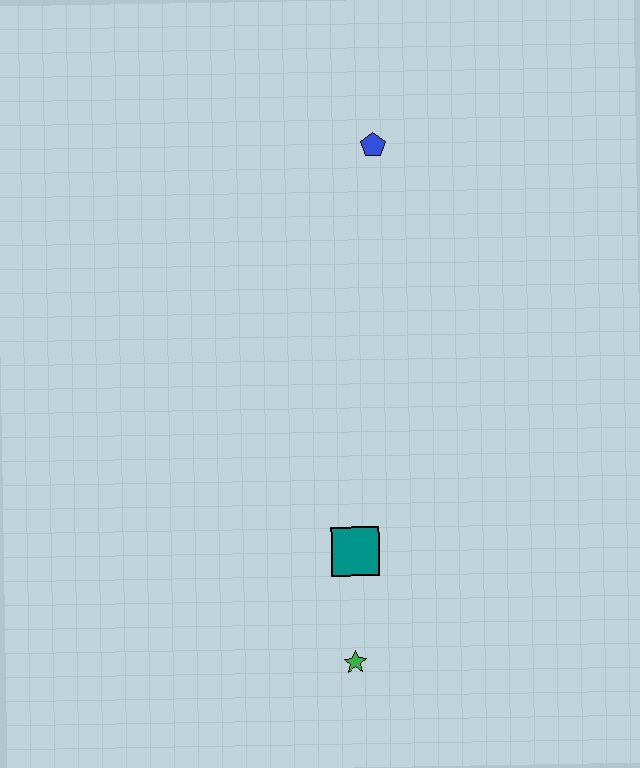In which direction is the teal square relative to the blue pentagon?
The teal square is below the blue pentagon.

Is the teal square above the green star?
Yes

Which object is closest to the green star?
The teal square is closest to the green star.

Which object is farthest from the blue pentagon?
The green star is farthest from the blue pentagon.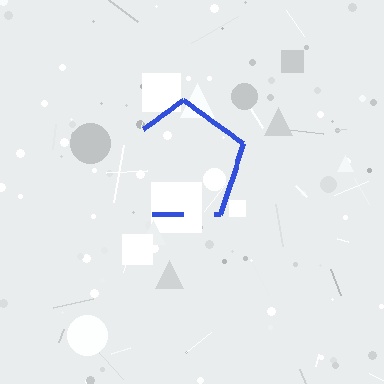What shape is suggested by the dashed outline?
The dashed outline suggests a pentagon.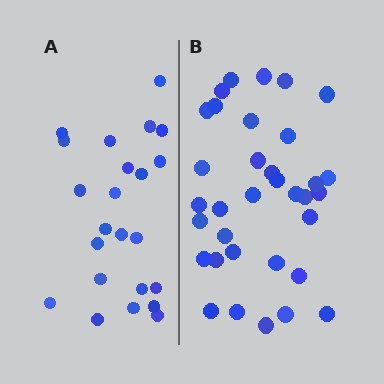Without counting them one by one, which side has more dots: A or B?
Region B (the right region) has more dots.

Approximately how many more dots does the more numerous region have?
Region B has roughly 12 or so more dots than region A.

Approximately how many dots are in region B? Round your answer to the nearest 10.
About 30 dots. (The exact count is 34, which rounds to 30.)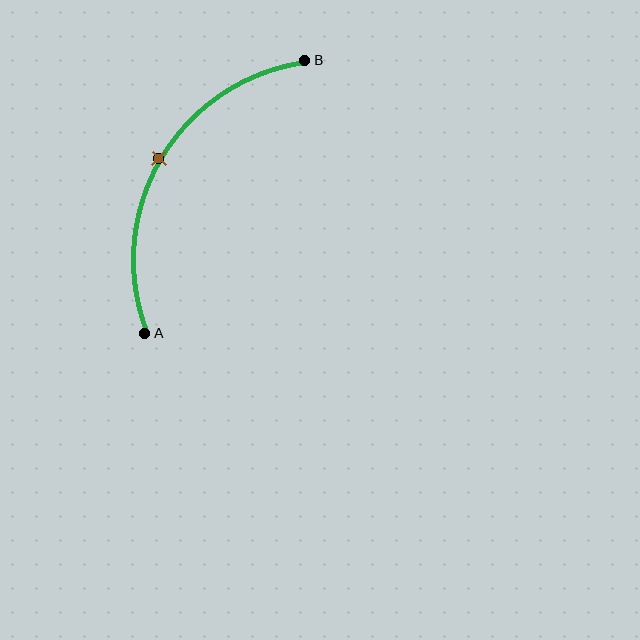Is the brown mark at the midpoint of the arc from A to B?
Yes. The brown mark lies on the arc at equal arc-length from both A and B — it is the arc midpoint.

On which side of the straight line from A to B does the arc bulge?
The arc bulges to the left of the straight line connecting A and B.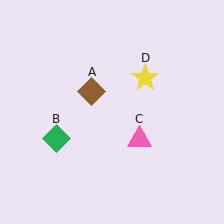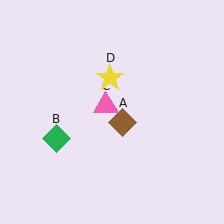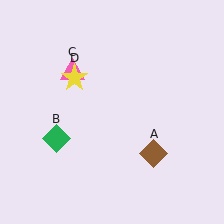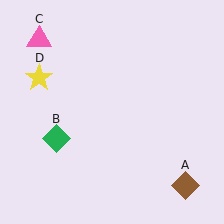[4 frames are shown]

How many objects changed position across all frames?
3 objects changed position: brown diamond (object A), pink triangle (object C), yellow star (object D).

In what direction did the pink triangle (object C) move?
The pink triangle (object C) moved up and to the left.